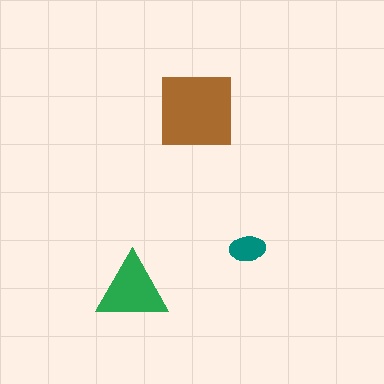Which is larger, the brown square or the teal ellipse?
The brown square.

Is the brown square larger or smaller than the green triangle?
Larger.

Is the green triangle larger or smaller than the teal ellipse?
Larger.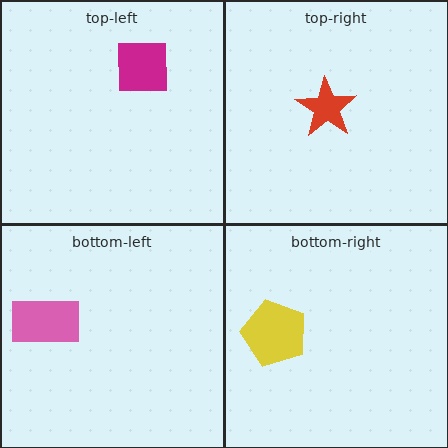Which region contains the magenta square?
The top-left region.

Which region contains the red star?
The top-right region.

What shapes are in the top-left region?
The magenta square.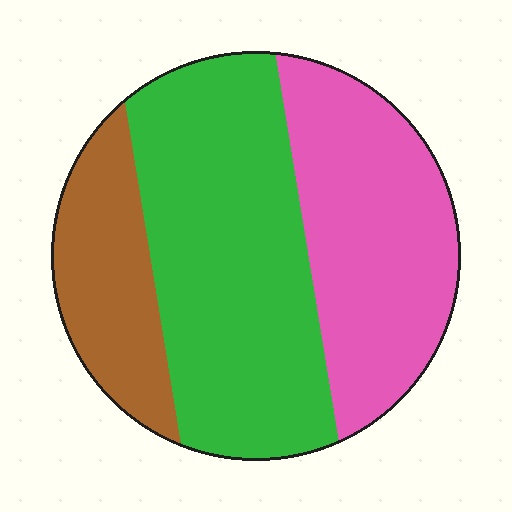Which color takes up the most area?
Green, at roughly 45%.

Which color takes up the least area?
Brown, at roughly 20%.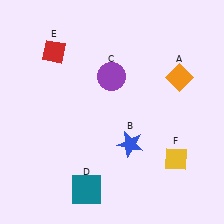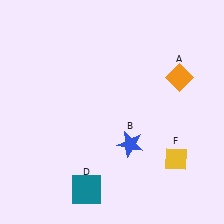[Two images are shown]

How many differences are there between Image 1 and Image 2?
There are 2 differences between the two images.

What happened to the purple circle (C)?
The purple circle (C) was removed in Image 2. It was in the top-left area of Image 1.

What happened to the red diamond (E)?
The red diamond (E) was removed in Image 2. It was in the top-left area of Image 1.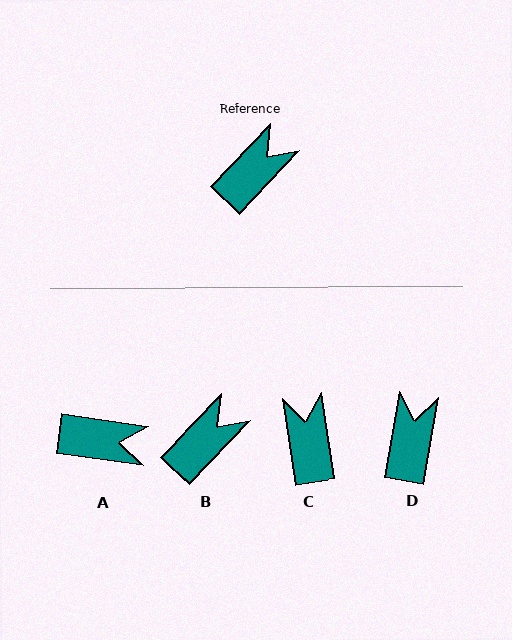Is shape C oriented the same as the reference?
No, it is off by about 52 degrees.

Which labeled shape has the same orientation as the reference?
B.